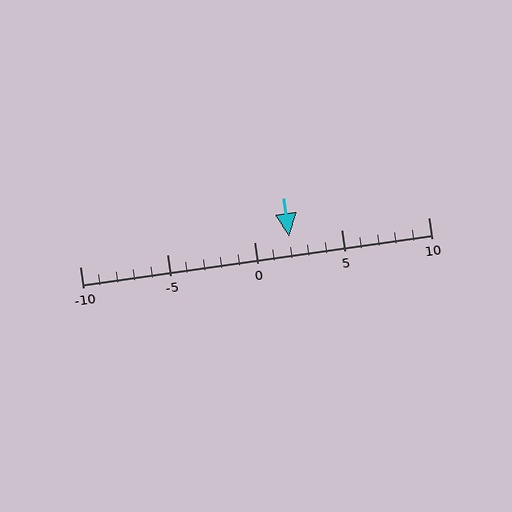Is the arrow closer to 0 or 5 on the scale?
The arrow is closer to 0.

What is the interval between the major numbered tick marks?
The major tick marks are spaced 5 units apart.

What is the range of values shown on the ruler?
The ruler shows values from -10 to 10.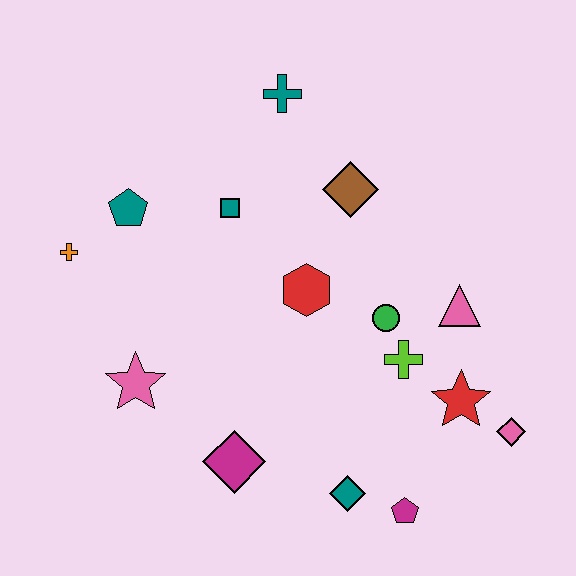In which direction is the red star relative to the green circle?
The red star is below the green circle.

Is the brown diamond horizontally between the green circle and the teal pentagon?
Yes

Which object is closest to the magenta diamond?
The teal diamond is closest to the magenta diamond.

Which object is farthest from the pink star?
The pink diamond is farthest from the pink star.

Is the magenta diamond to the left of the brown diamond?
Yes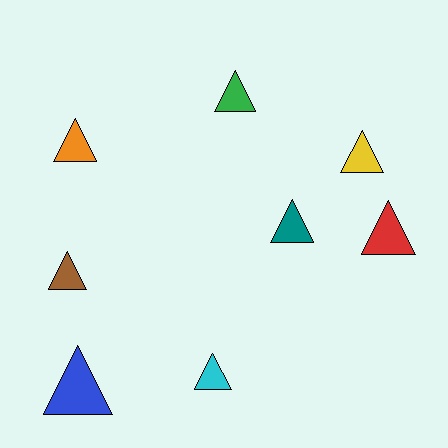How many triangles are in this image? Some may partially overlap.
There are 8 triangles.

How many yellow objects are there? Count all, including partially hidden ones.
There is 1 yellow object.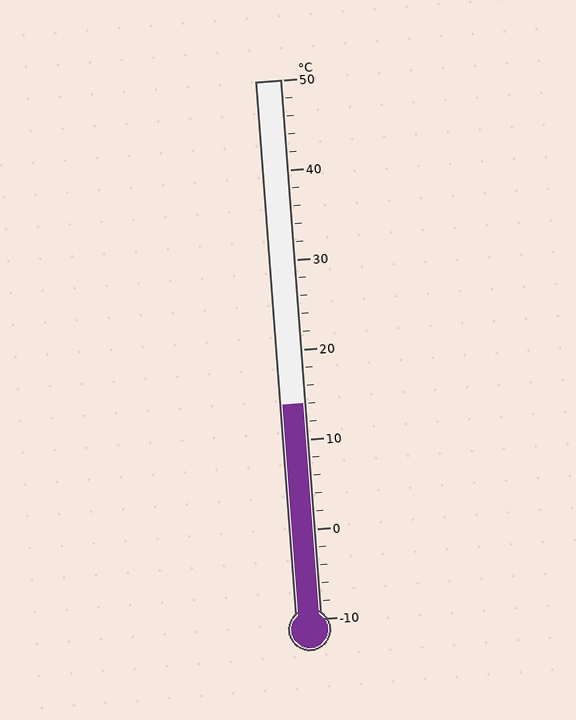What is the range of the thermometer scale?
The thermometer scale ranges from -10°C to 50°C.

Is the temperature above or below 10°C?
The temperature is above 10°C.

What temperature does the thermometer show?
The thermometer shows approximately 14°C.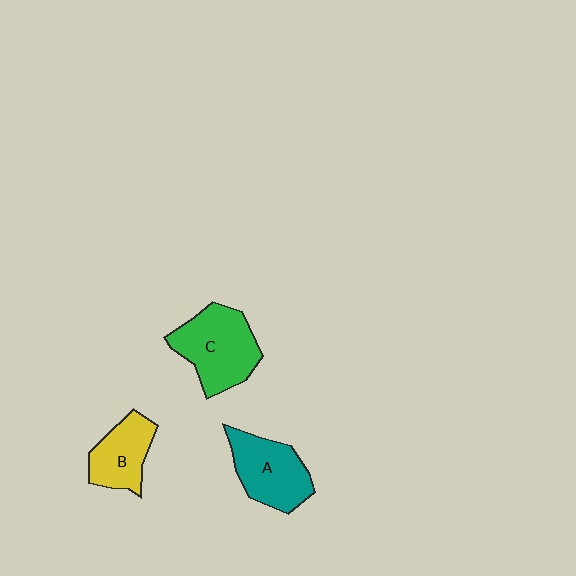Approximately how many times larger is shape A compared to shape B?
Approximately 1.3 times.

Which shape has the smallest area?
Shape B (yellow).